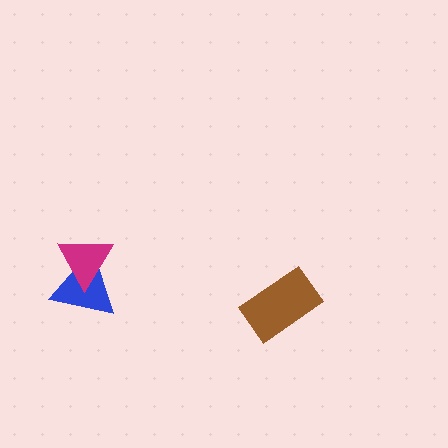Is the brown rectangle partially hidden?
No, no other shape covers it.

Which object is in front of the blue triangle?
The magenta triangle is in front of the blue triangle.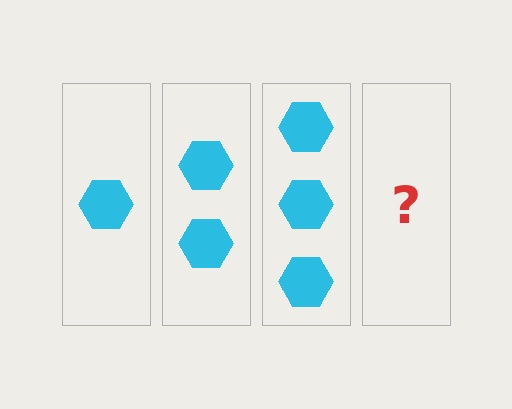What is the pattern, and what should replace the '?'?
The pattern is that each step adds one more hexagon. The '?' should be 4 hexagons.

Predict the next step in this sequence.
The next step is 4 hexagons.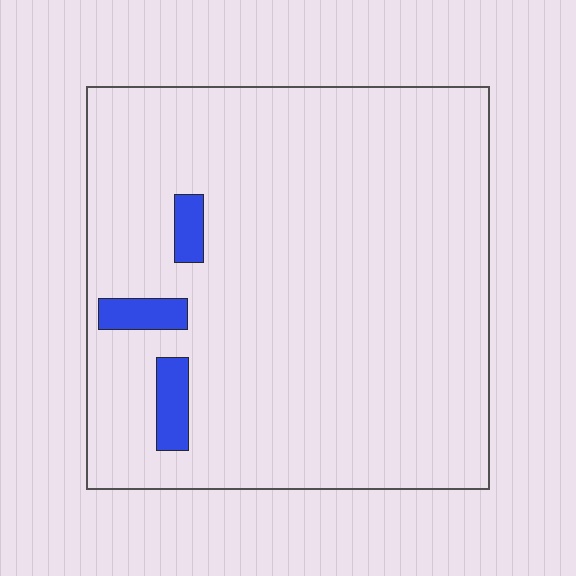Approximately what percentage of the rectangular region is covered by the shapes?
Approximately 5%.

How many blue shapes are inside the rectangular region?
3.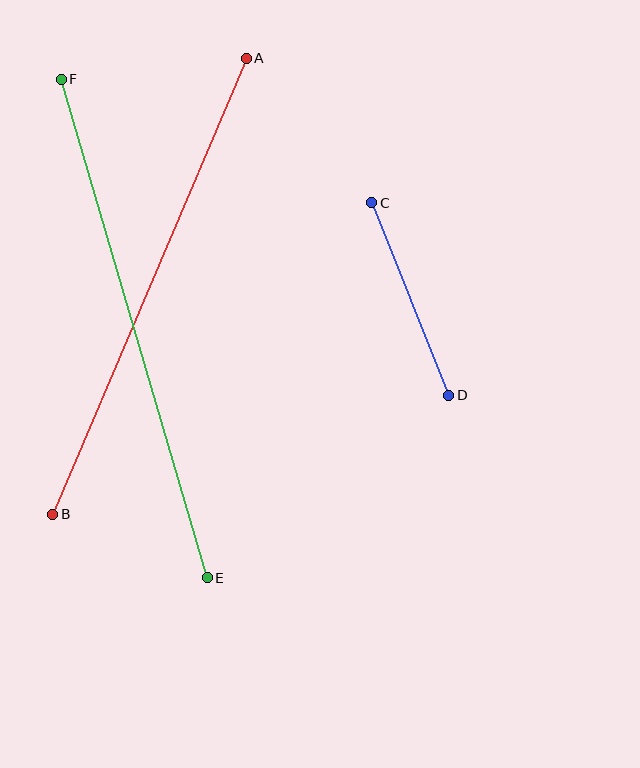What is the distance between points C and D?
The distance is approximately 207 pixels.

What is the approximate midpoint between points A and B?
The midpoint is at approximately (150, 286) pixels.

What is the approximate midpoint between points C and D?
The midpoint is at approximately (410, 299) pixels.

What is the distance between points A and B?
The distance is approximately 495 pixels.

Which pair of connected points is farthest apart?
Points E and F are farthest apart.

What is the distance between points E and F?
The distance is approximately 519 pixels.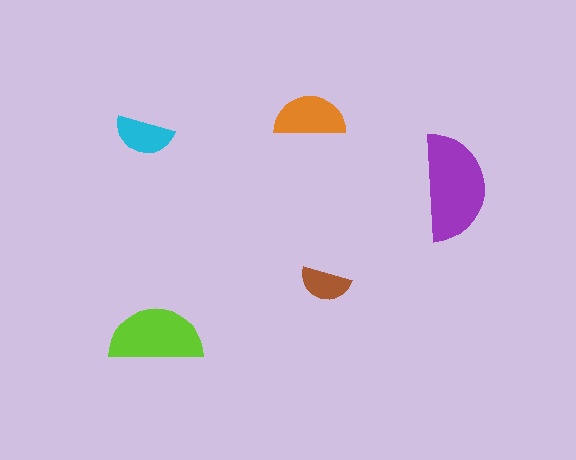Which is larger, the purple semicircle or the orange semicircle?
The purple one.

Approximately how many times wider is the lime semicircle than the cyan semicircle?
About 1.5 times wider.